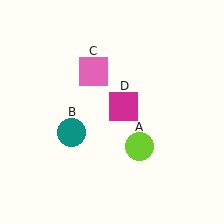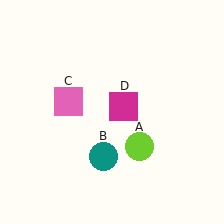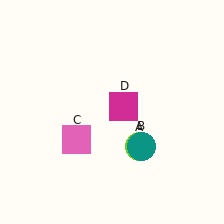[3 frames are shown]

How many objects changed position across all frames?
2 objects changed position: teal circle (object B), pink square (object C).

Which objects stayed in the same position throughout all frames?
Lime circle (object A) and magenta square (object D) remained stationary.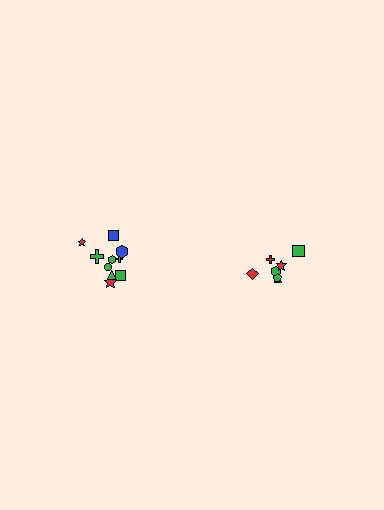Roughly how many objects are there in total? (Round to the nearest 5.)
Roughly 15 objects in total.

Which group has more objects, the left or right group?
The left group.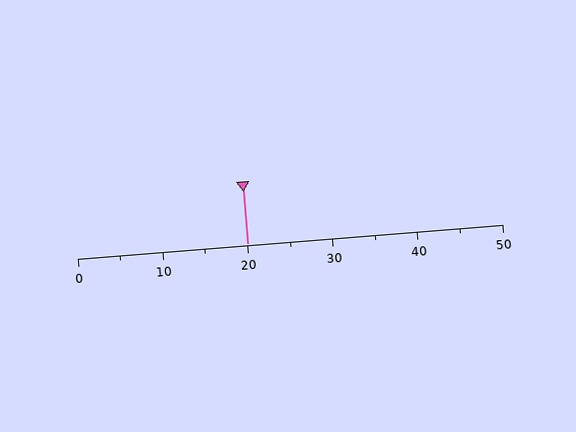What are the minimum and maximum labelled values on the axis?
The axis runs from 0 to 50.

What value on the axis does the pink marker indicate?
The marker indicates approximately 20.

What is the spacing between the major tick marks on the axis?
The major ticks are spaced 10 apart.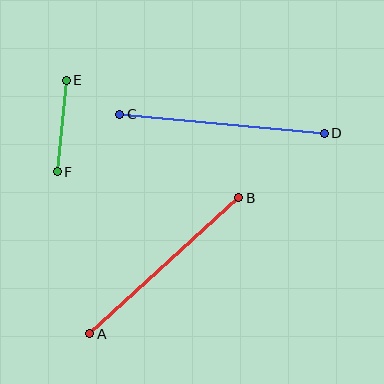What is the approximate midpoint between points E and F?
The midpoint is at approximately (62, 126) pixels.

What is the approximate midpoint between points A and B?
The midpoint is at approximately (164, 266) pixels.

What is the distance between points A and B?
The distance is approximately 202 pixels.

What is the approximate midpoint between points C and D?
The midpoint is at approximately (222, 124) pixels.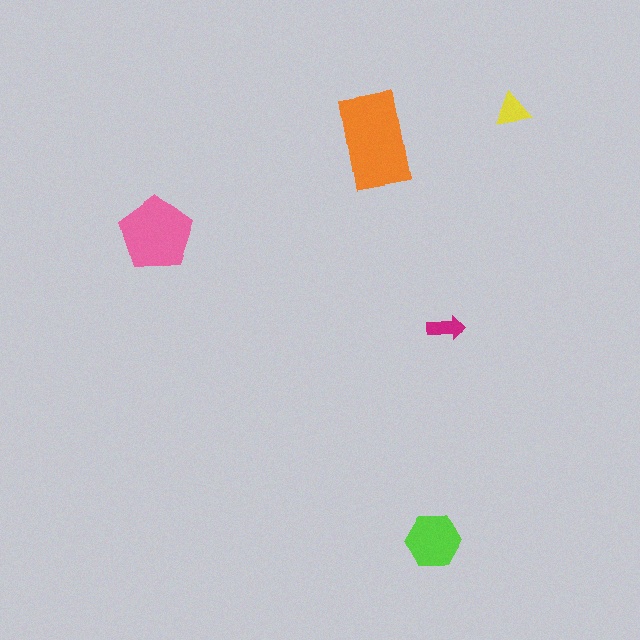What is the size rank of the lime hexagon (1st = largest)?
3rd.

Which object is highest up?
The yellow triangle is topmost.